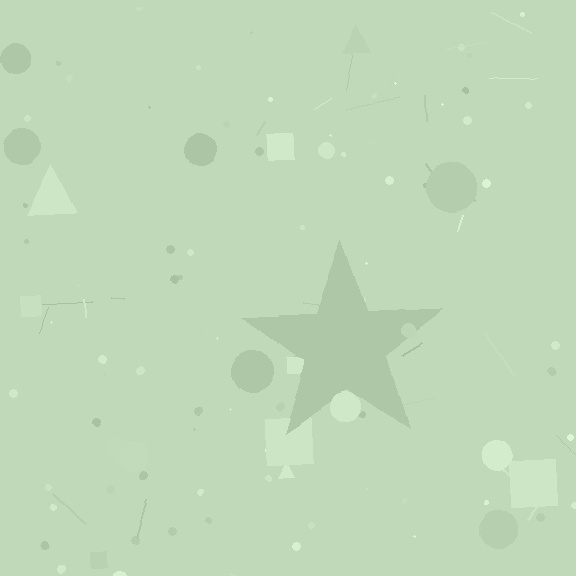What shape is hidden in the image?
A star is hidden in the image.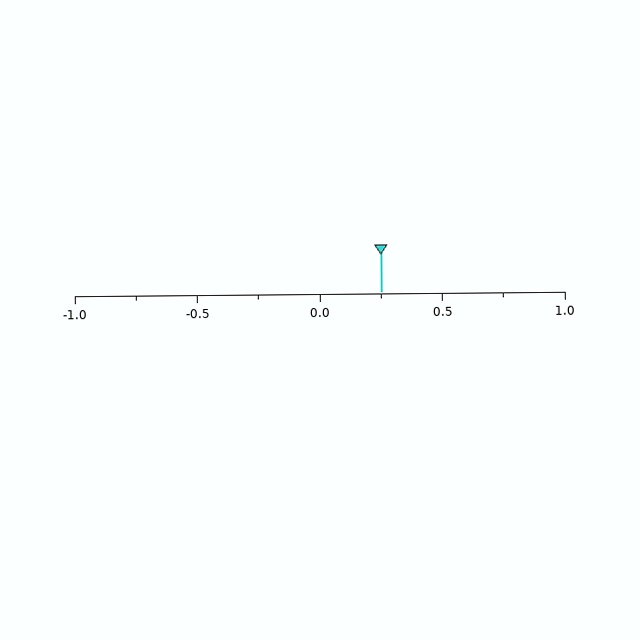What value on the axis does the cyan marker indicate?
The marker indicates approximately 0.25.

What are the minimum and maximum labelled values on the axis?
The axis runs from -1.0 to 1.0.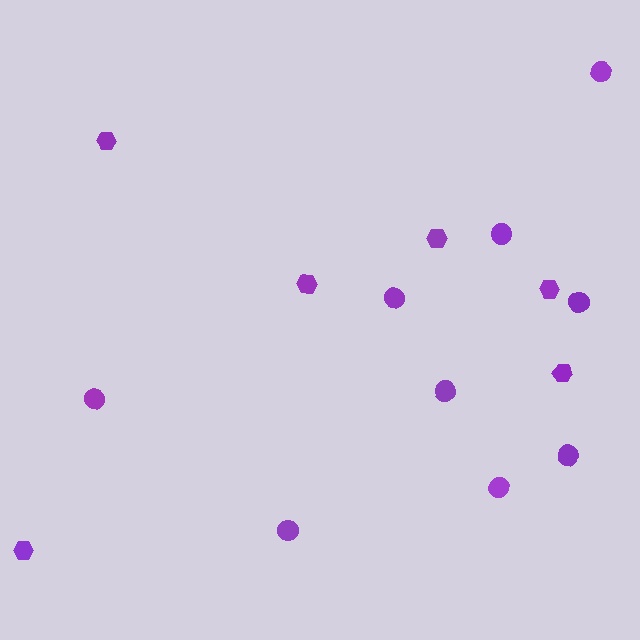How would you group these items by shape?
There are 2 groups: one group of circles (9) and one group of hexagons (6).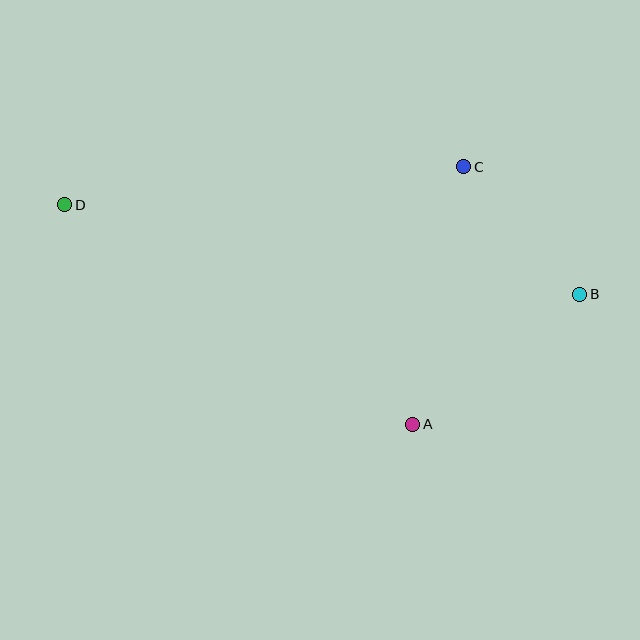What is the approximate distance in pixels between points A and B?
The distance between A and B is approximately 212 pixels.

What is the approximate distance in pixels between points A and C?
The distance between A and C is approximately 262 pixels.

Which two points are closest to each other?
Points B and C are closest to each other.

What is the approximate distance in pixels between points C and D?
The distance between C and D is approximately 401 pixels.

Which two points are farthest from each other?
Points B and D are farthest from each other.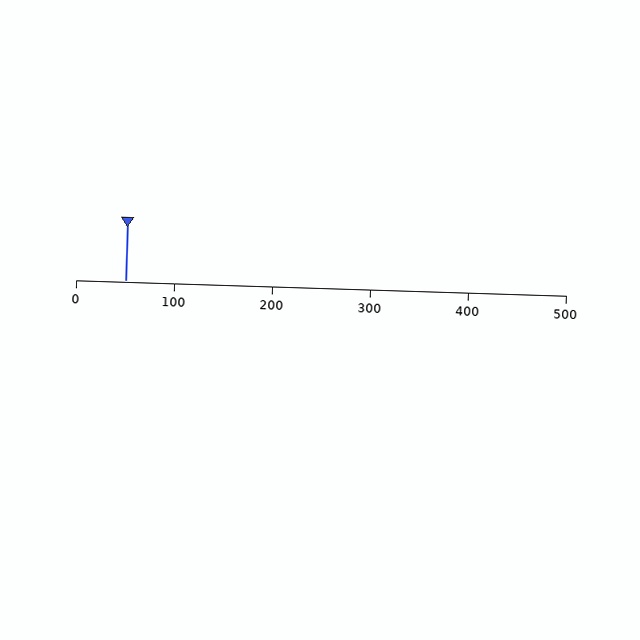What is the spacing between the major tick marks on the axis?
The major ticks are spaced 100 apart.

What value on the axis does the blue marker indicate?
The marker indicates approximately 50.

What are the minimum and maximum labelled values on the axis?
The axis runs from 0 to 500.